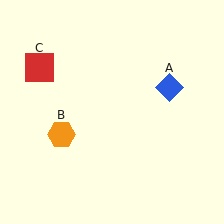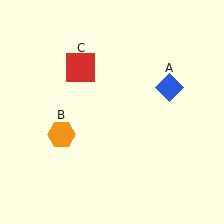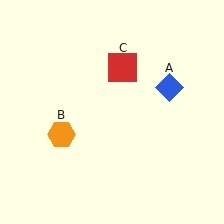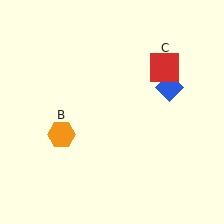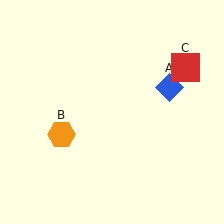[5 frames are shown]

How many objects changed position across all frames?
1 object changed position: red square (object C).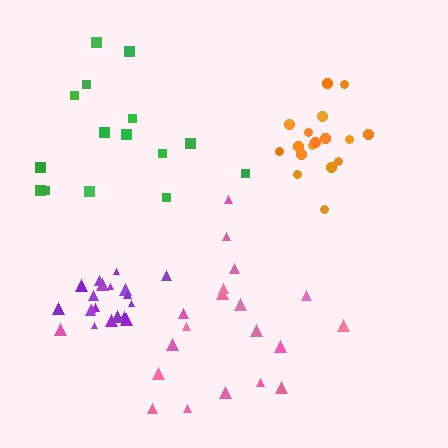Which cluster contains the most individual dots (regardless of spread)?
Pink (20).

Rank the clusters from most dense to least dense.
purple, orange, pink, green.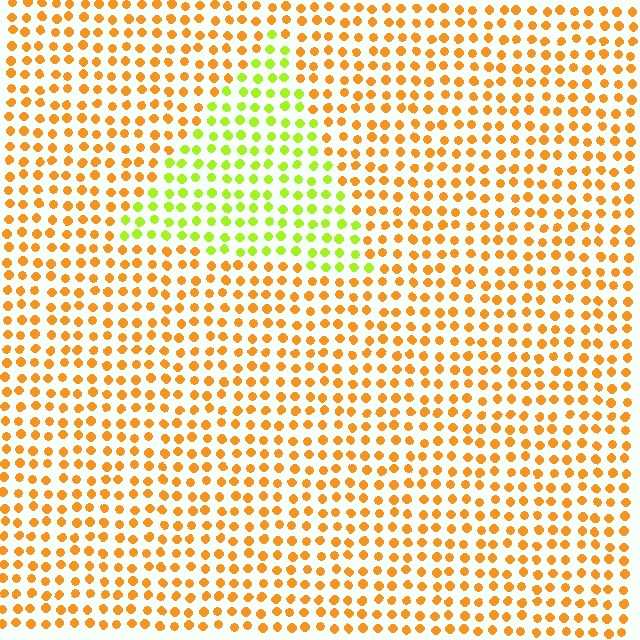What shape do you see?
I see a triangle.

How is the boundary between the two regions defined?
The boundary is defined purely by a slight shift in hue (about 51 degrees). Spacing, size, and orientation are identical on both sides.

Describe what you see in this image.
The image is filled with small orange elements in a uniform arrangement. A triangle-shaped region is visible where the elements are tinted to a slightly different hue, forming a subtle color boundary.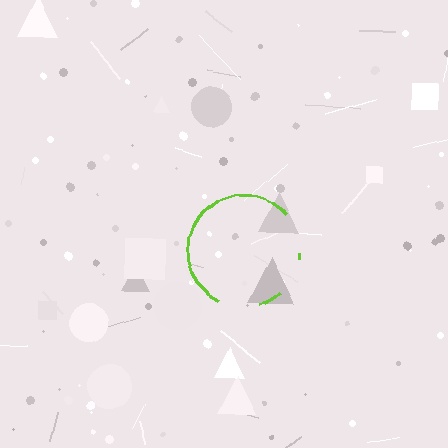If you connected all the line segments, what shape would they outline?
They would outline a circle.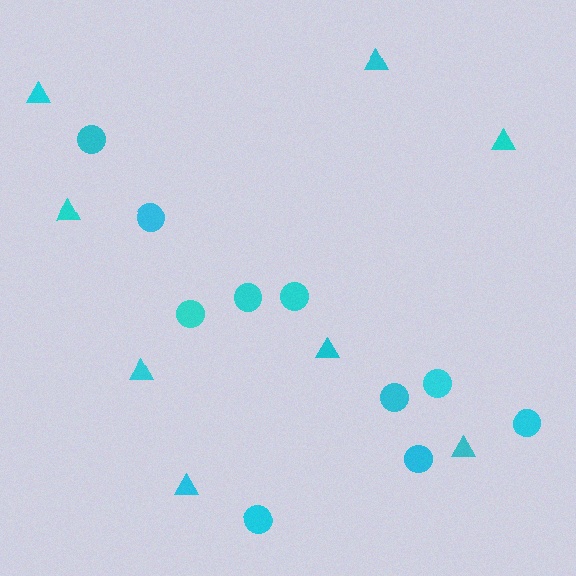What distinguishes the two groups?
There are 2 groups: one group of circles (10) and one group of triangles (8).